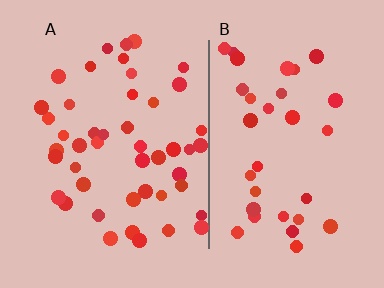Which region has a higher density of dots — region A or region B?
A (the left).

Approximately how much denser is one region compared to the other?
Approximately 1.4× — region A over region B.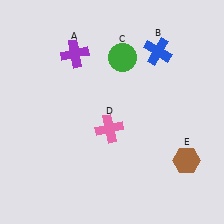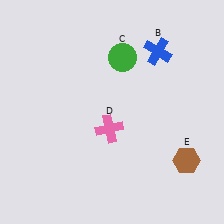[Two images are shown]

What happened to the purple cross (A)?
The purple cross (A) was removed in Image 2. It was in the top-left area of Image 1.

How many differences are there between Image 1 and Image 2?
There is 1 difference between the two images.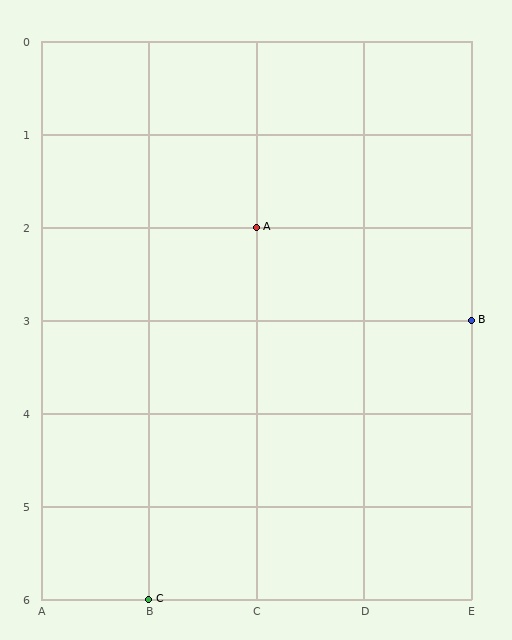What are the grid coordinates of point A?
Point A is at grid coordinates (C, 2).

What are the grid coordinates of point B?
Point B is at grid coordinates (E, 3).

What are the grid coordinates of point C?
Point C is at grid coordinates (B, 6).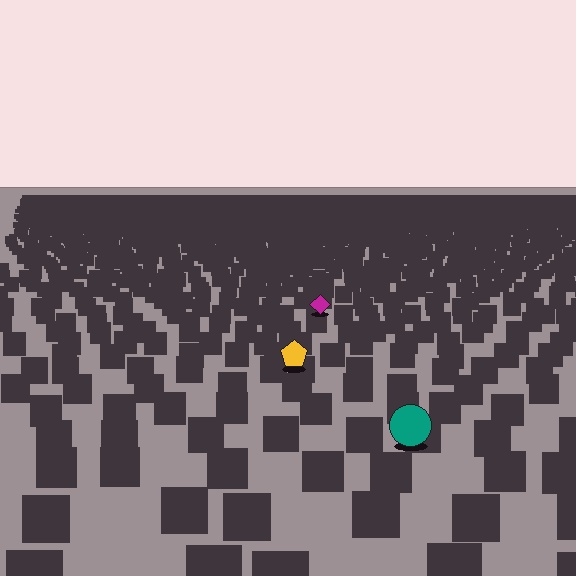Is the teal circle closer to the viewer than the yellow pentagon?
Yes. The teal circle is closer — you can tell from the texture gradient: the ground texture is coarser near it.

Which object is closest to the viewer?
The teal circle is closest. The texture marks near it are larger and more spread out.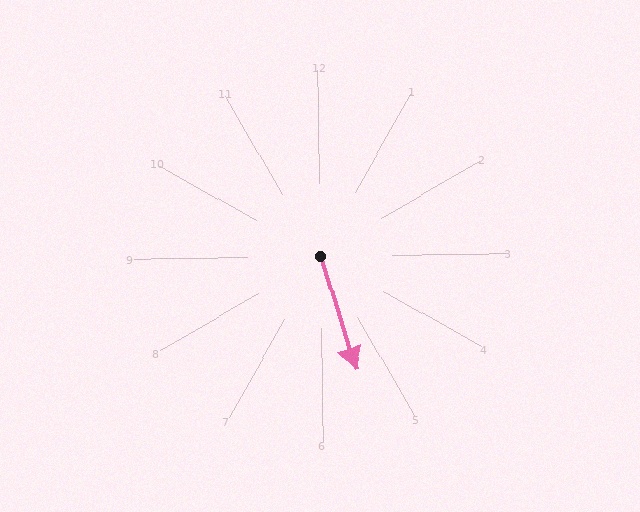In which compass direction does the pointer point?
South.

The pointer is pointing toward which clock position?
Roughly 5 o'clock.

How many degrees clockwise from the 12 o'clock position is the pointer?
Approximately 163 degrees.